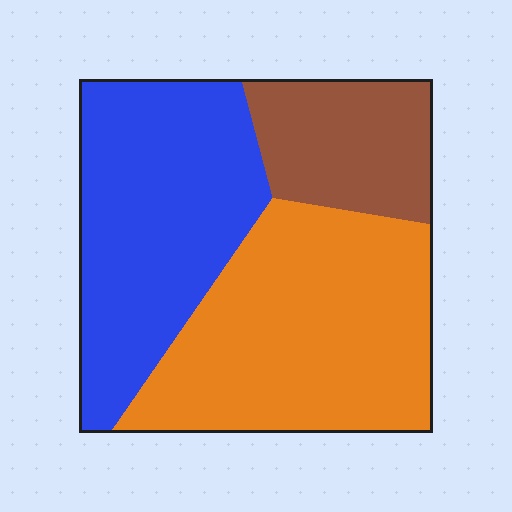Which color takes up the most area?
Orange, at roughly 45%.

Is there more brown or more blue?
Blue.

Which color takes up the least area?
Brown, at roughly 20%.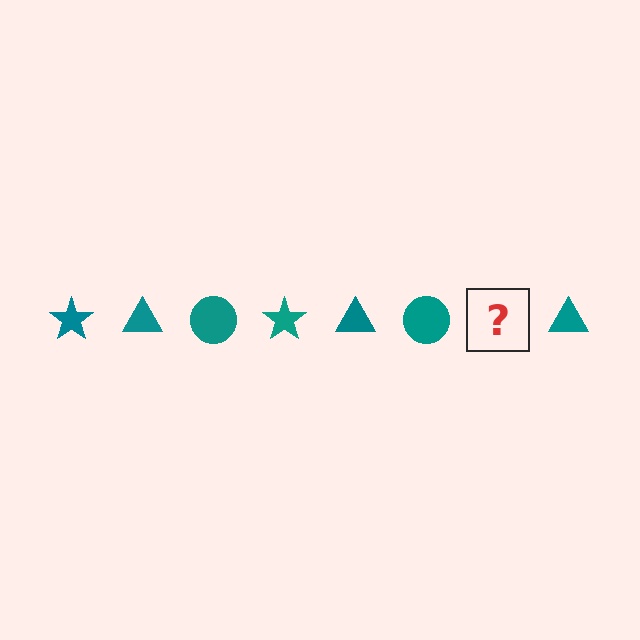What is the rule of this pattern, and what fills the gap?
The rule is that the pattern cycles through star, triangle, circle shapes in teal. The gap should be filled with a teal star.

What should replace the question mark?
The question mark should be replaced with a teal star.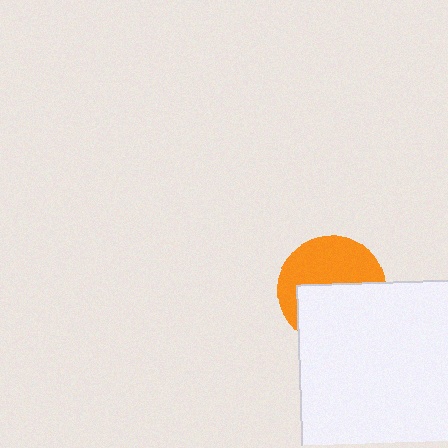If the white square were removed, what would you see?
You would see the complete orange circle.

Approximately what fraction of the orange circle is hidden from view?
Roughly 50% of the orange circle is hidden behind the white square.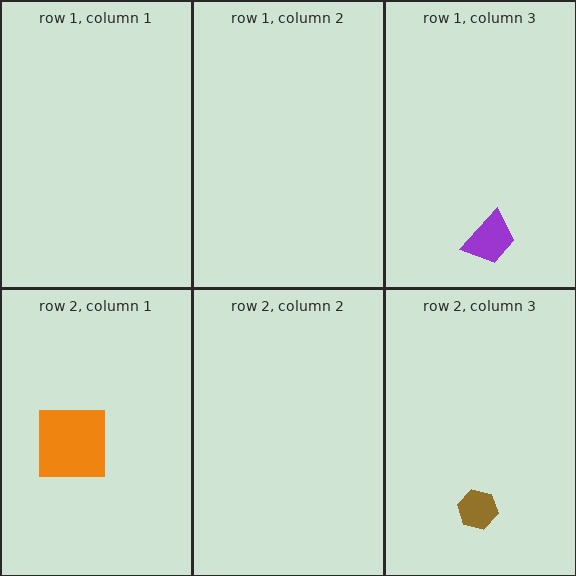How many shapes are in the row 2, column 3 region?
1.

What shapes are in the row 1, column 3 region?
The purple trapezoid.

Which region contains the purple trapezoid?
The row 1, column 3 region.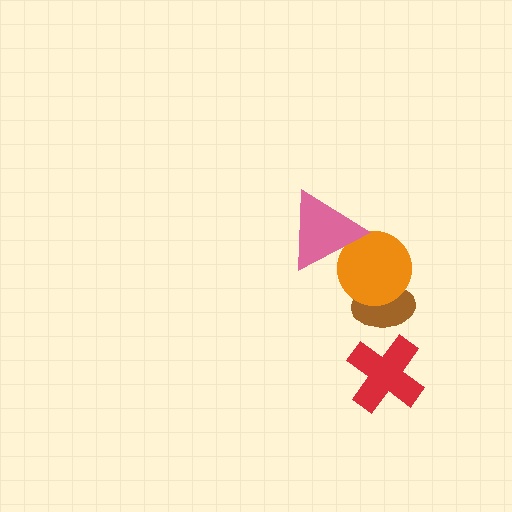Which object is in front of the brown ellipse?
The orange circle is in front of the brown ellipse.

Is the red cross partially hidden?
No, no other shape covers it.